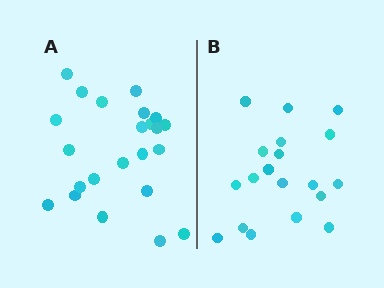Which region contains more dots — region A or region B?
Region A (the left region) has more dots.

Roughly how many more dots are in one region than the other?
Region A has about 4 more dots than region B.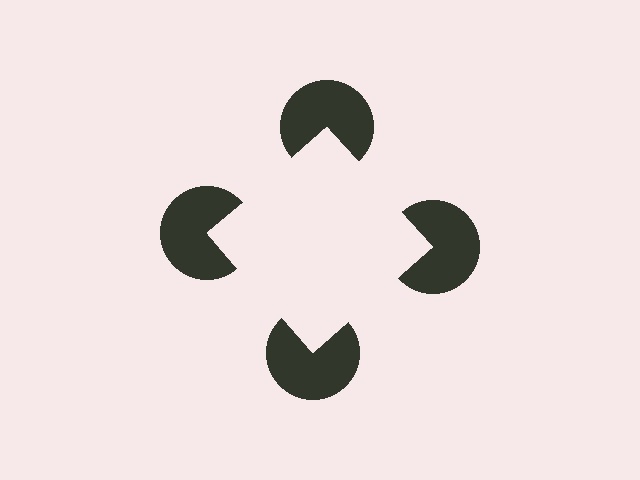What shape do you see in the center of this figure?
An illusory square — its edges are inferred from the aligned wedge cuts in the pac-man discs, not physically drawn.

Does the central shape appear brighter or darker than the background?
It typically appears slightly brighter than the background, even though no actual brightness change is drawn.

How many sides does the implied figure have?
4 sides.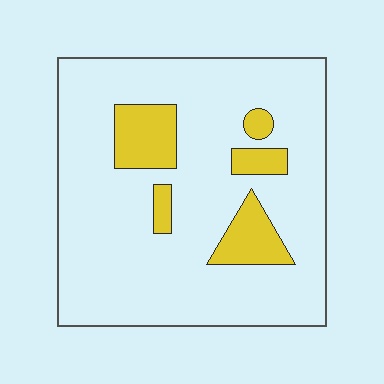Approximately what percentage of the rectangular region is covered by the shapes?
Approximately 15%.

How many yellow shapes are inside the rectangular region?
5.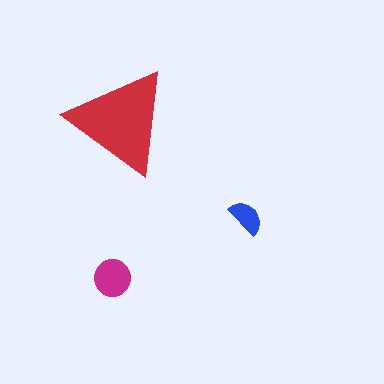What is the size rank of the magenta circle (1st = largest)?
2nd.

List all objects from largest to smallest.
The red triangle, the magenta circle, the blue semicircle.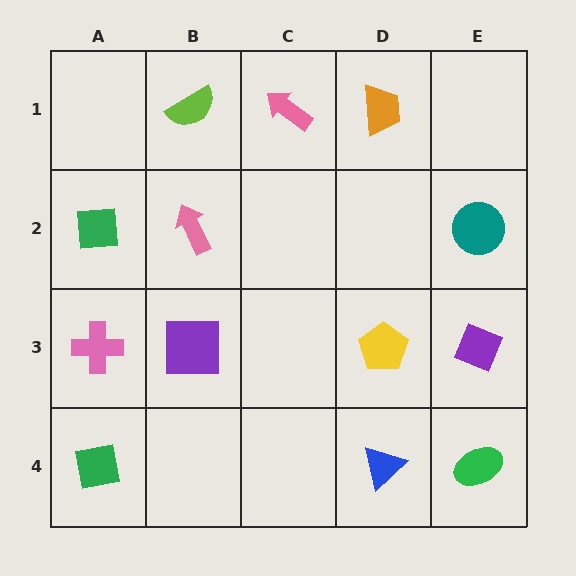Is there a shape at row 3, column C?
No, that cell is empty.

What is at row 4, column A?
A green square.